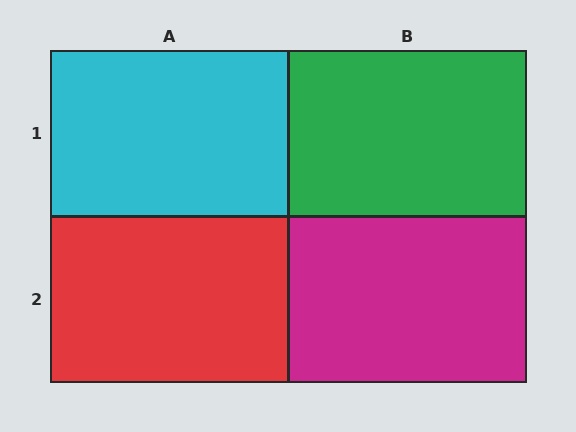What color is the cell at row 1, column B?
Green.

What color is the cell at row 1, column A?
Cyan.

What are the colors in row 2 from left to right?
Red, magenta.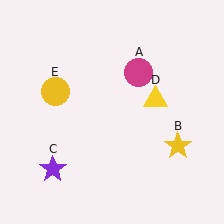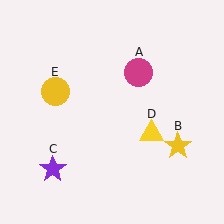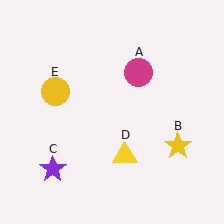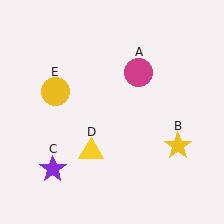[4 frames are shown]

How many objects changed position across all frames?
1 object changed position: yellow triangle (object D).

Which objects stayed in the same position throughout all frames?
Magenta circle (object A) and yellow star (object B) and purple star (object C) and yellow circle (object E) remained stationary.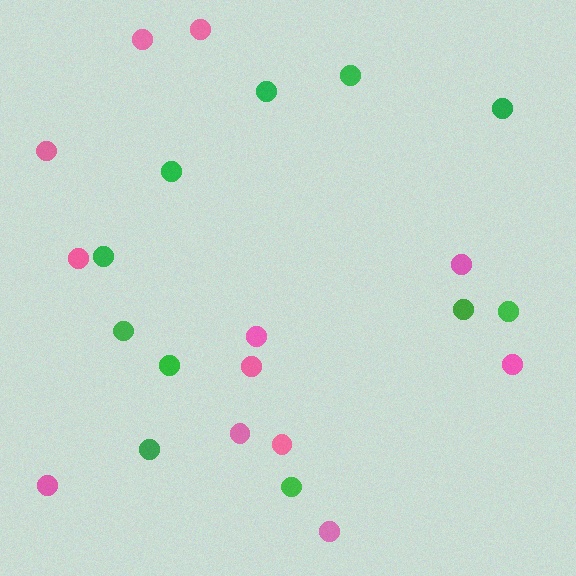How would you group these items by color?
There are 2 groups: one group of pink circles (12) and one group of green circles (11).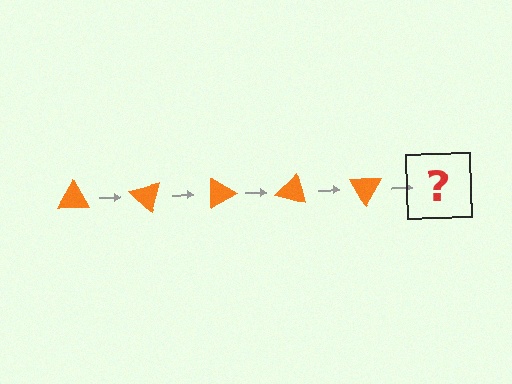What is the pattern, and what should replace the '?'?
The pattern is that the triangle rotates 45 degrees each step. The '?' should be an orange triangle rotated 225 degrees.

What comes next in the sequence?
The next element should be an orange triangle rotated 225 degrees.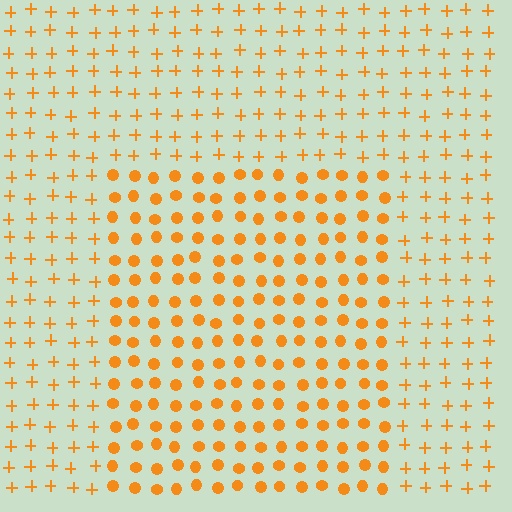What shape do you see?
I see a rectangle.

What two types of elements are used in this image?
The image uses circles inside the rectangle region and plus signs outside it.